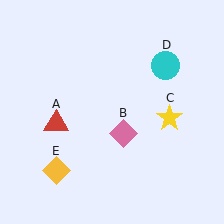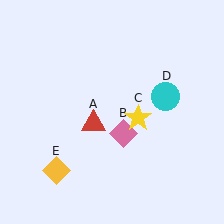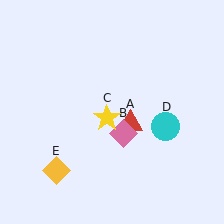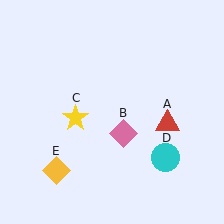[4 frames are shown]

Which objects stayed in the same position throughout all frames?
Pink diamond (object B) and yellow diamond (object E) remained stationary.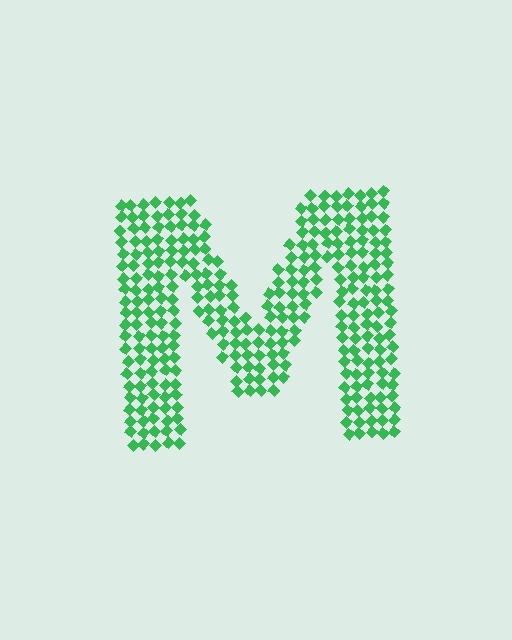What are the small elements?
The small elements are diamonds.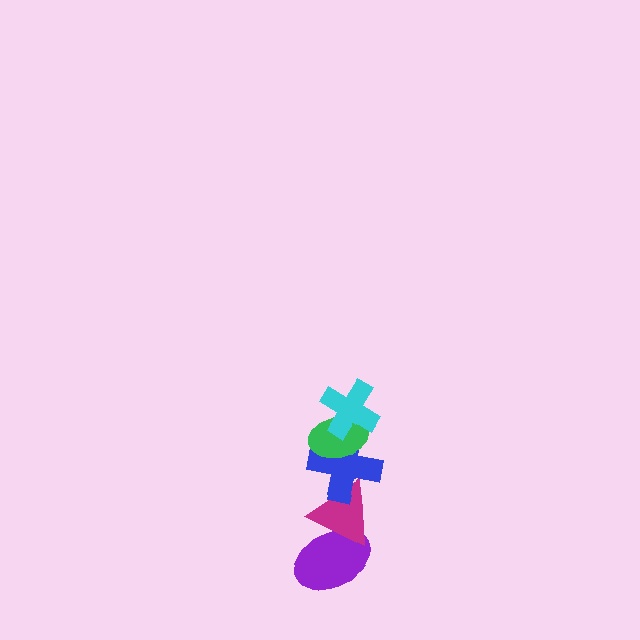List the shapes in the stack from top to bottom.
From top to bottom: the cyan cross, the green ellipse, the blue cross, the magenta triangle, the purple ellipse.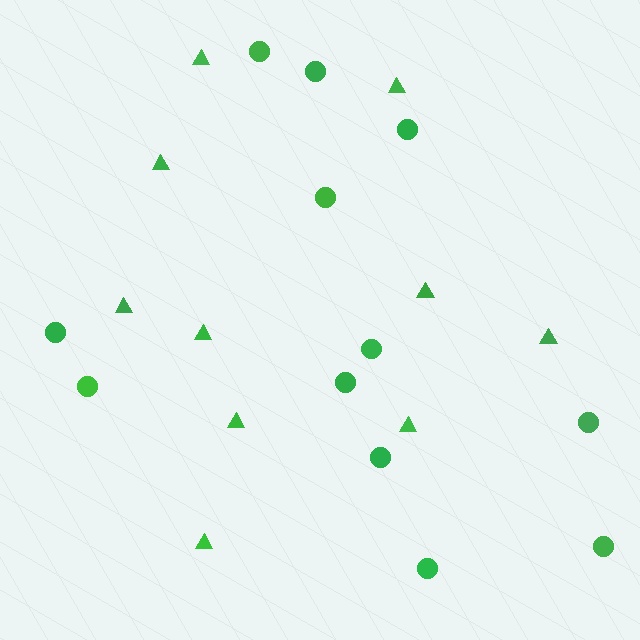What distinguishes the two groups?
There are 2 groups: one group of circles (12) and one group of triangles (10).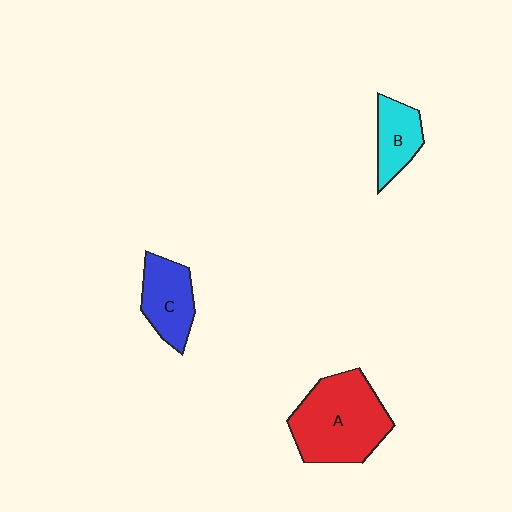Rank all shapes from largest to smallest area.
From largest to smallest: A (red), C (blue), B (cyan).